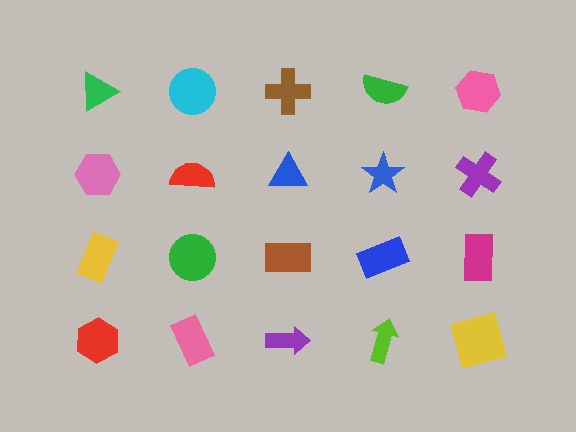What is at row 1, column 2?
A cyan circle.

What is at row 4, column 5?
A yellow square.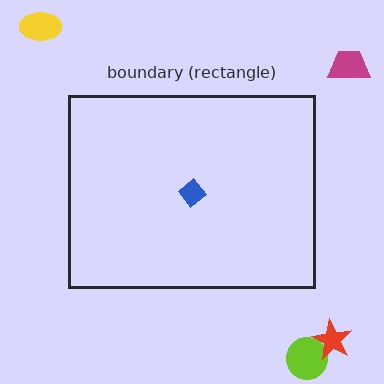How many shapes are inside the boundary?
1 inside, 4 outside.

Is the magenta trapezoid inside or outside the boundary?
Outside.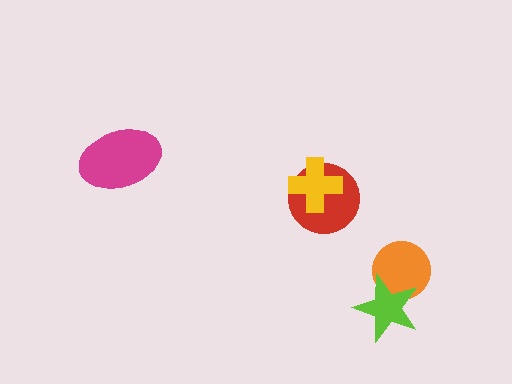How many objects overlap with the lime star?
1 object overlaps with the lime star.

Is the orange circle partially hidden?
Yes, it is partially covered by another shape.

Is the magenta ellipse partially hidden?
No, no other shape covers it.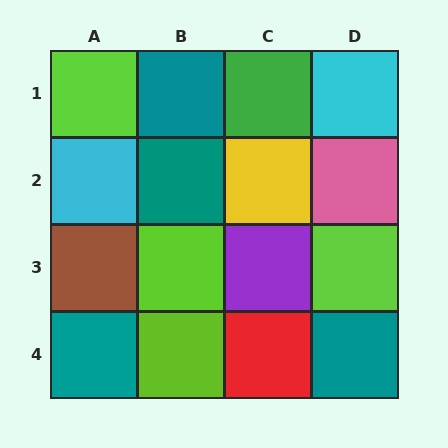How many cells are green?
1 cell is green.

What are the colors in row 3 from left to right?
Brown, lime, purple, lime.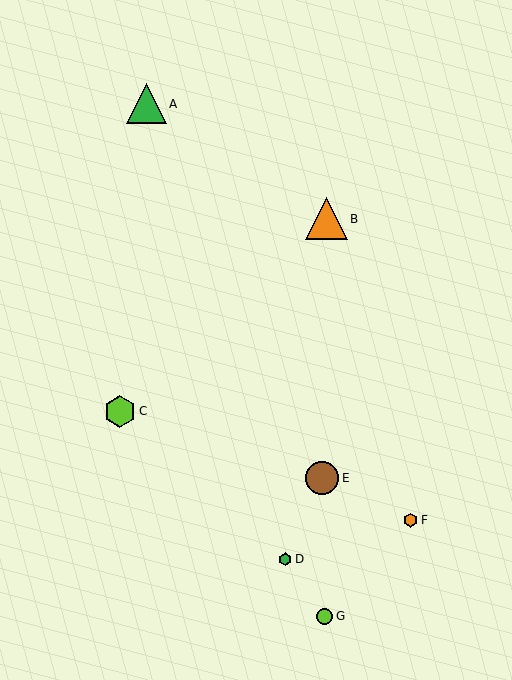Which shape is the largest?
The orange triangle (labeled B) is the largest.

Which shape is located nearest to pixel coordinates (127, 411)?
The lime hexagon (labeled C) at (120, 411) is nearest to that location.